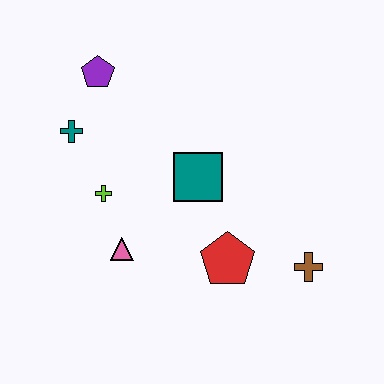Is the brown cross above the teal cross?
No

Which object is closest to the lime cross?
The pink triangle is closest to the lime cross.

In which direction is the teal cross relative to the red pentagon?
The teal cross is to the left of the red pentagon.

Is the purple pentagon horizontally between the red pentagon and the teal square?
No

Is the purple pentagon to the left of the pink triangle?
Yes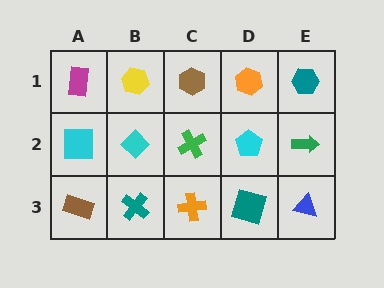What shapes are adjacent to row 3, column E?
A green arrow (row 2, column E), a teal square (row 3, column D).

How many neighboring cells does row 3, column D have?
3.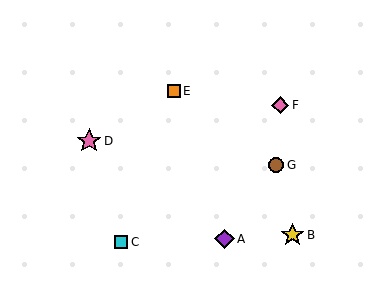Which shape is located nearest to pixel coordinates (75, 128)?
The pink star (labeled D) at (89, 141) is nearest to that location.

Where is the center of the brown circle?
The center of the brown circle is at (276, 165).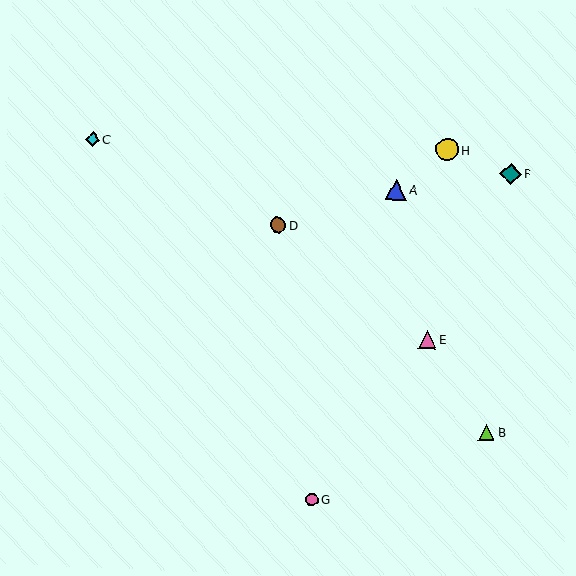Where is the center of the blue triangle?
The center of the blue triangle is at (396, 190).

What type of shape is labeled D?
Shape D is a brown circle.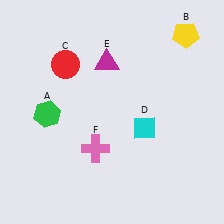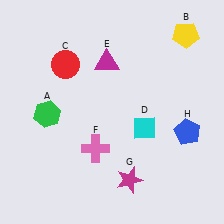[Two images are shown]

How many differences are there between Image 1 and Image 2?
There are 2 differences between the two images.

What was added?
A magenta star (G), a blue pentagon (H) were added in Image 2.